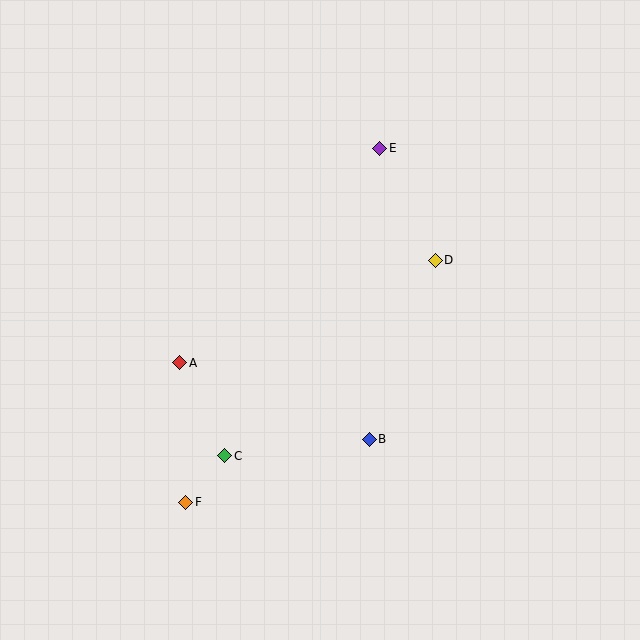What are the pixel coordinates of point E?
Point E is at (380, 148).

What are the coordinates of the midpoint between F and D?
The midpoint between F and D is at (311, 381).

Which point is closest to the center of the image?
Point B at (369, 439) is closest to the center.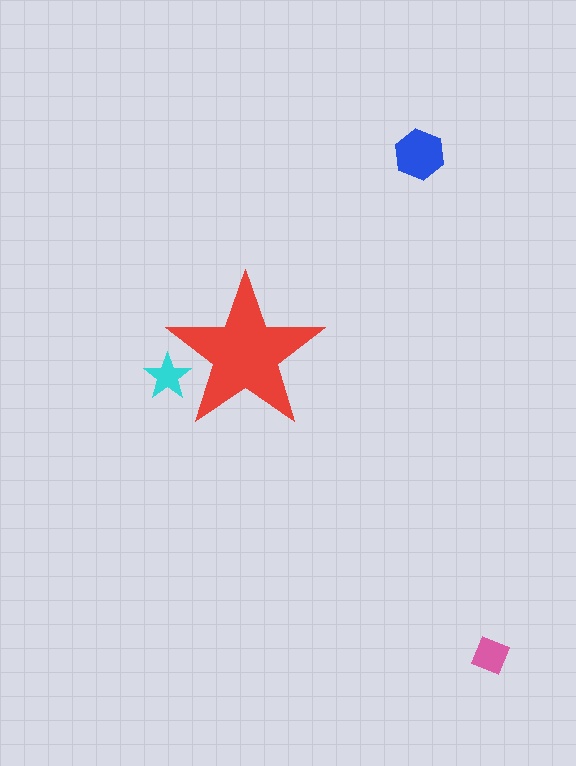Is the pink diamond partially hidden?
No, the pink diamond is fully visible.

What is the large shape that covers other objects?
A red star.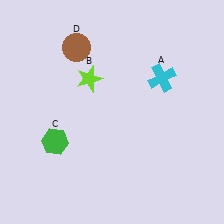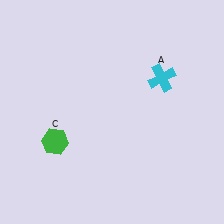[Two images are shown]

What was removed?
The lime star (B), the brown circle (D) were removed in Image 2.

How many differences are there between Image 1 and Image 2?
There are 2 differences between the two images.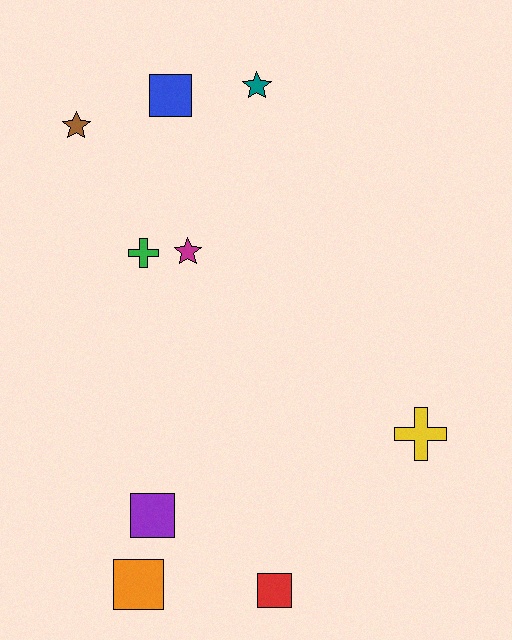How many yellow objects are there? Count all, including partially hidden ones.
There is 1 yellow object.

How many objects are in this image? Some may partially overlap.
There are 9 objects.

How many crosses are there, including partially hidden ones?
There are 2 crosses.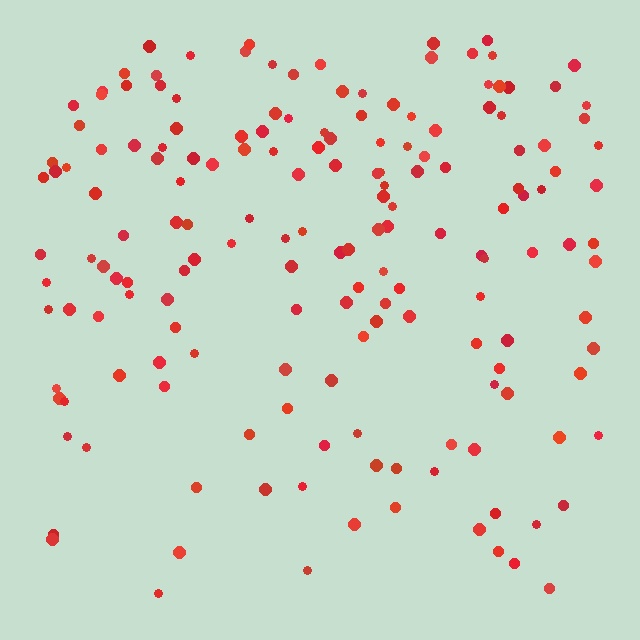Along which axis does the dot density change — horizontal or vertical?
Vertical.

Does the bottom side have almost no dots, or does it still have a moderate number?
Still a moderate number, just noticeably fewer than the top.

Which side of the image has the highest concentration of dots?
The top.